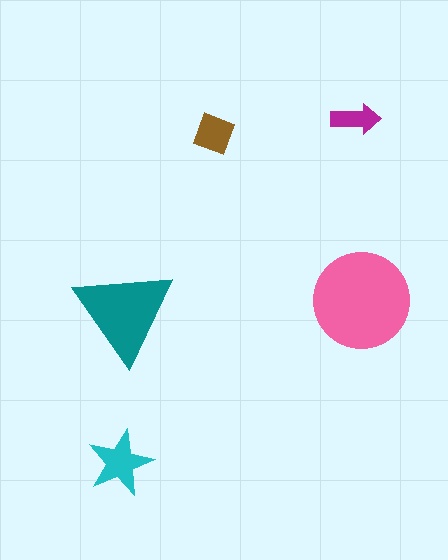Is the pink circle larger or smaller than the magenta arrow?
Larger.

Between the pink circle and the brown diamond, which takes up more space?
The pink circle.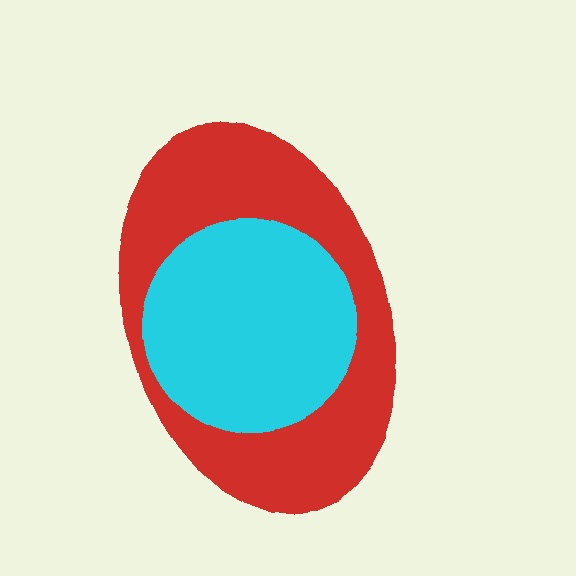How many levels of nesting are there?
2.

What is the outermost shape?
The red ellipse.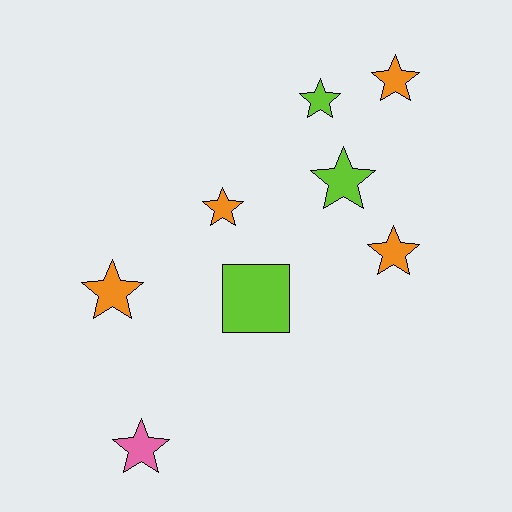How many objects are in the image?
There are 8 objects.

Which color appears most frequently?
Orange, with 4 objects.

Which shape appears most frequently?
Star, with 7 objects.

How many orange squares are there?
There are no orange squares.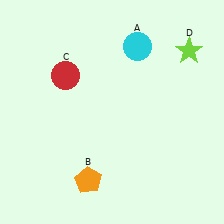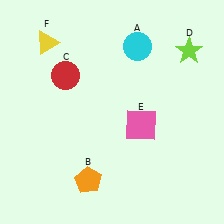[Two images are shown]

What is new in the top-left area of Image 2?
A yellow triangle (F) was added in the top-left area of Image 2.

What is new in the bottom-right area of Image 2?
A pink square (E) was added in the bottom-right area of Image 2.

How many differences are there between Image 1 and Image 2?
There are 2 differences between the two images.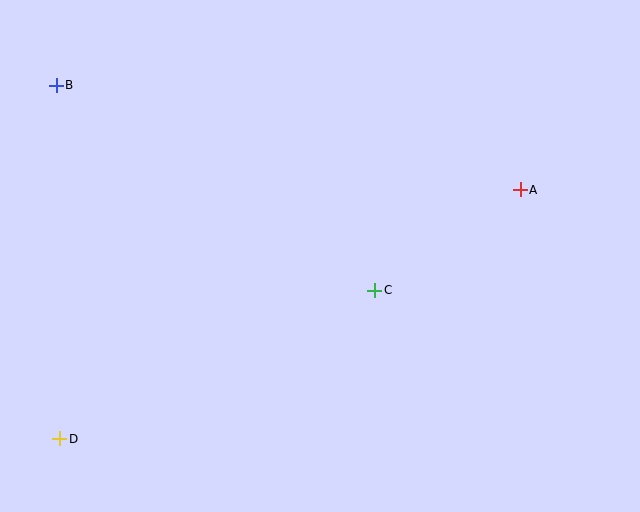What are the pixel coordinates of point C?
Point C is at (375, 290).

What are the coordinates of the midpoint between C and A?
The midpoint between C and A is at (447, 240).